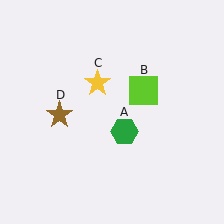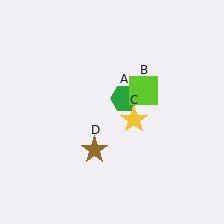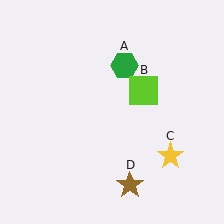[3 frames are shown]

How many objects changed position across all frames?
3 objects changed position: green hexagon (object A), yellow star (object C), brown star (object D).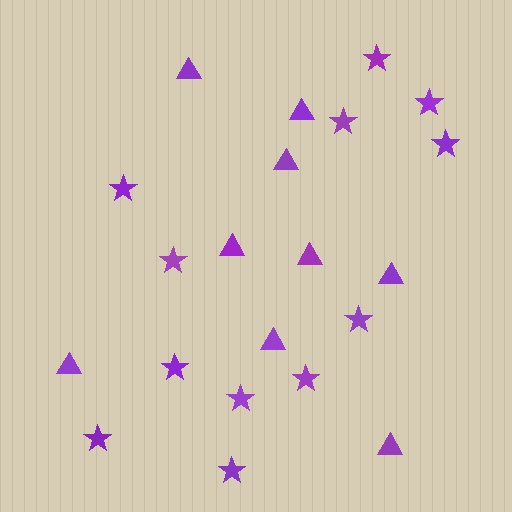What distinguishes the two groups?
There are 2 groups: one group of triangles (9) and one group of stars (12).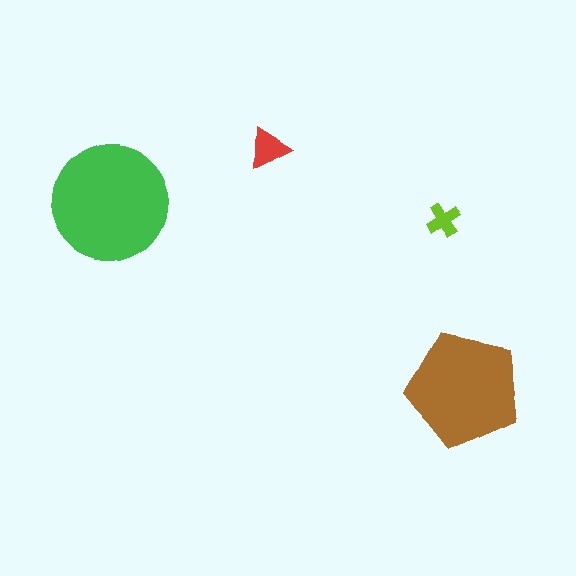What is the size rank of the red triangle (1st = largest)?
3rd.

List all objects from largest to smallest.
The green circle, the brown pentagon, the red triangle, the lime cross.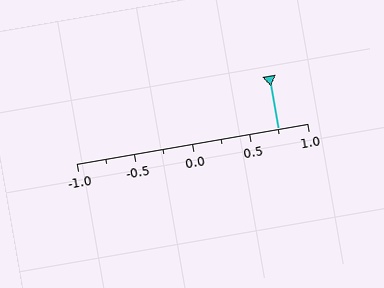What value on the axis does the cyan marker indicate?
The marker indicates approximately 0.75.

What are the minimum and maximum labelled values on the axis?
The axis runs from -1.0 to 1.0.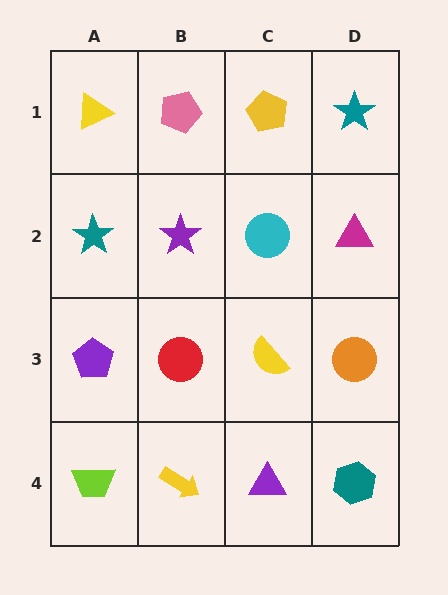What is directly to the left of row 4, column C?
A yellow arrow.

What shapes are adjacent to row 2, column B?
A pink pentagon (row 1, column B), a red circle (row 3, column B), a teal star (row 2, column A), a cyan circle (row 2, column C).